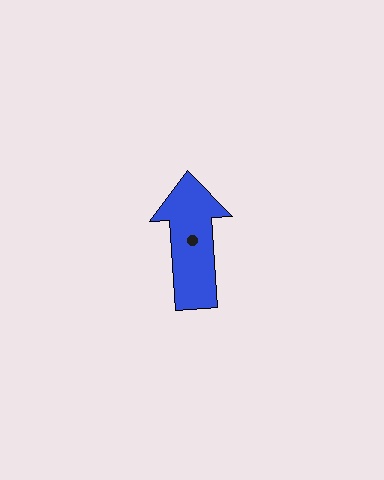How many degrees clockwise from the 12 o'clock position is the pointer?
Approximately 356 degrees.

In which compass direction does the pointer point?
North.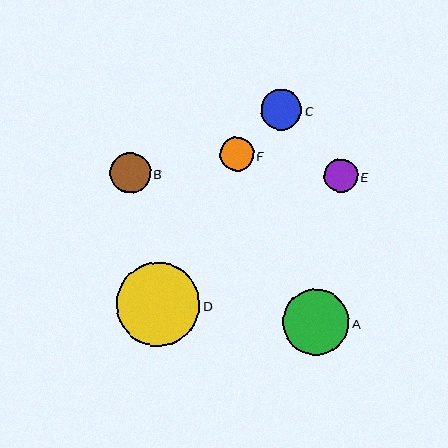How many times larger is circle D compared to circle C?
Circle D is approximately 2.1 times the size of circle C.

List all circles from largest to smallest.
From largest to smallest: D, A, B, C, F, E.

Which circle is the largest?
Circle D is the largest with a size of approximately 83 pixels.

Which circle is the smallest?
Circle E is the smallest with a size of approximately 33 pixels.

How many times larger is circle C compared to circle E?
Circle C is approximately 1.2 times the size of circle E.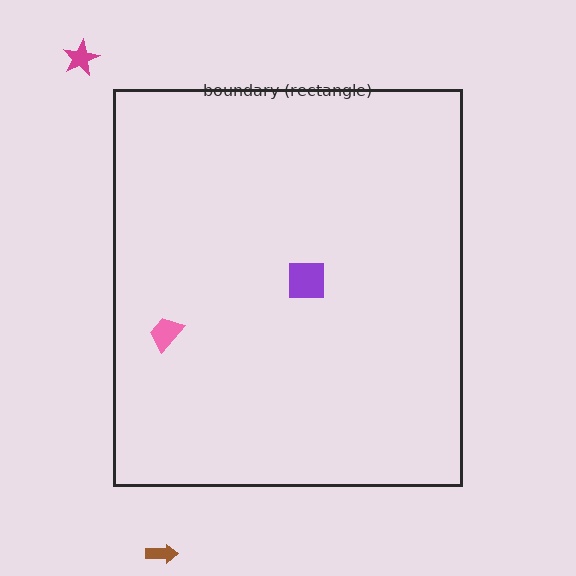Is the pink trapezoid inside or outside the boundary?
Inside.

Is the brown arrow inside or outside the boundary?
Outside.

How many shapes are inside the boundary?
2 inside, 2 outside.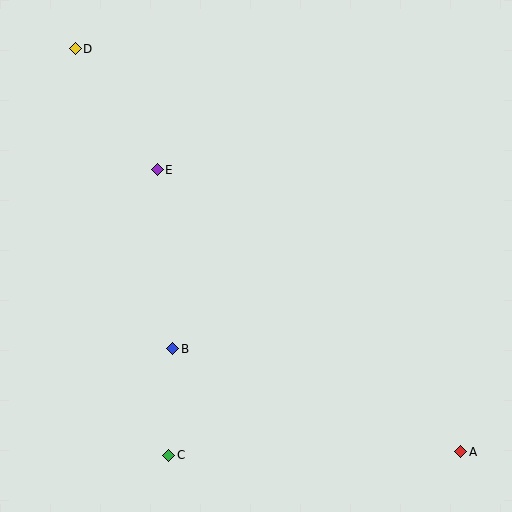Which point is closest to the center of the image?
Point B at (173, 349) is closest to the center.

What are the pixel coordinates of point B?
Point B is at (173, 349).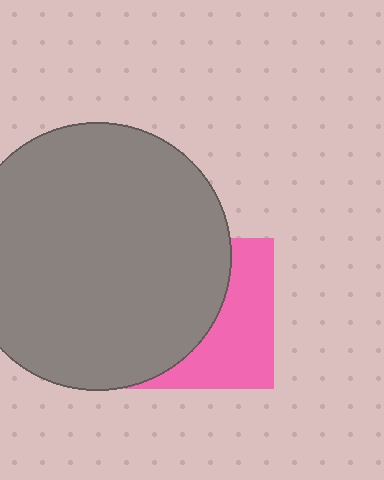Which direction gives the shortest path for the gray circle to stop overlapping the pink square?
Moving left gives the shortest separation.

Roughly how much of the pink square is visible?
A small part of it is visible (roughly 44%).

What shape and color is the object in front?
The object in front is a gray circle.